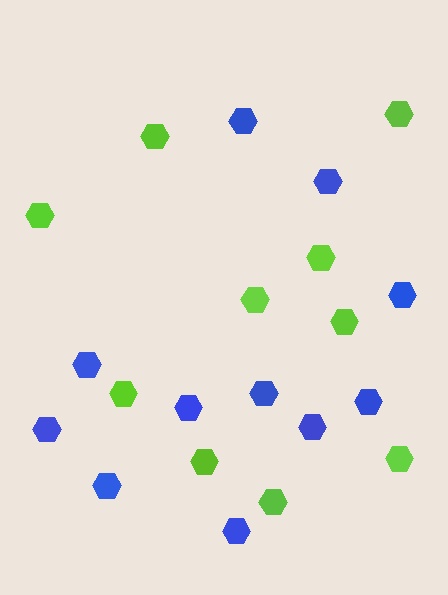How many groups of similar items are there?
There are 2 groups: one group of blue hexagons (11) and one group of lime hexagons (10).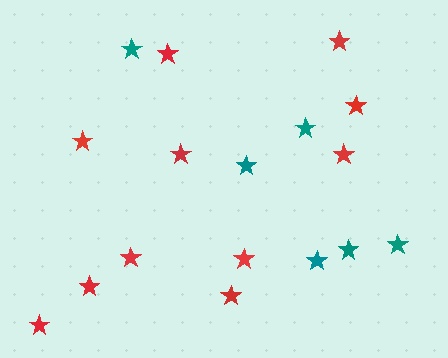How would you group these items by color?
There are 2 groups: one group of teal stars (6) and one group of red stars (11).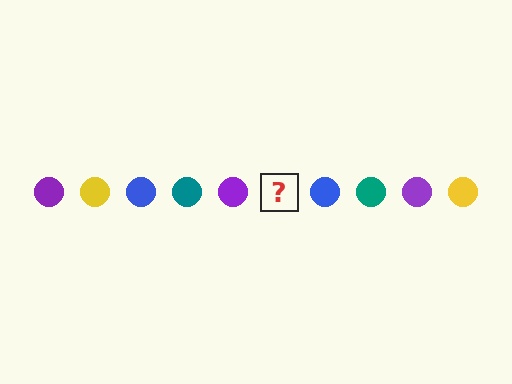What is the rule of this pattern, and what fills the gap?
The rule is that the pattern cycles through purple, yellow, blue, teal circles. The gap should be filled with a yellow circle.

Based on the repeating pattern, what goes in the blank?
The blank should be a yellow circle.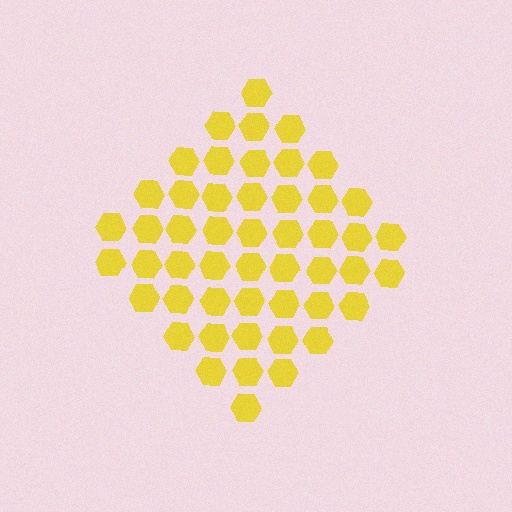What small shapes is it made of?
It is made of small hexagons.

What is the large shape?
The large shape is a diamond.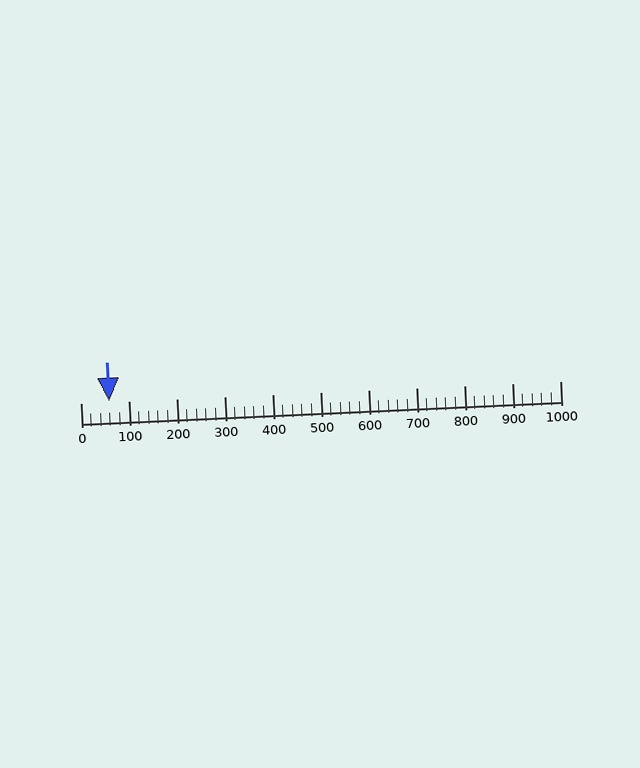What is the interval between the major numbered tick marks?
The major tick marks are spaced 100 units apart.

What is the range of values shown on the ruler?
The ruler shows values from 0 to 1000.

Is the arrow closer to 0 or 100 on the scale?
The arrow is closer to 100.